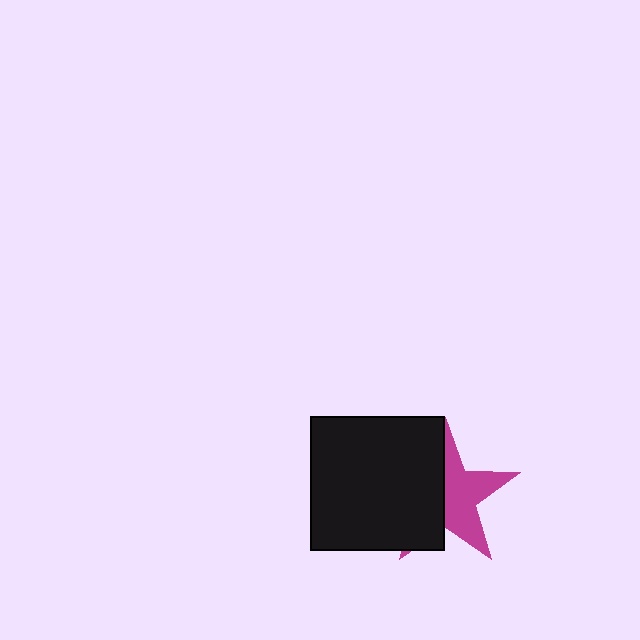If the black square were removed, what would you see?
You would see the complete magenta star.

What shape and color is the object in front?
The object in front is a black square.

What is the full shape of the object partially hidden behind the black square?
The partially hidden object is a magenta star.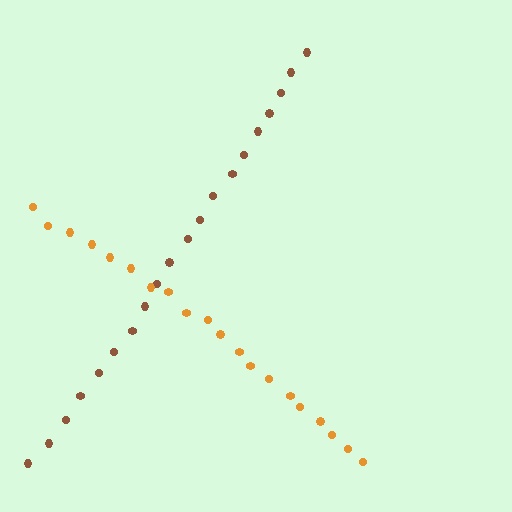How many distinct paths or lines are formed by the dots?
There are 2 distinct paths.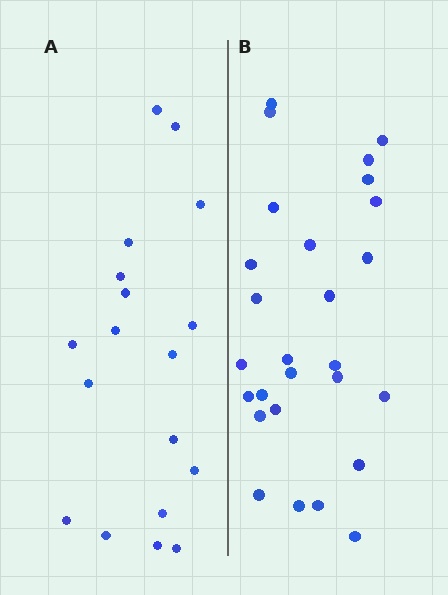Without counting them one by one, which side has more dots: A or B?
Region B (the right region) has more dots.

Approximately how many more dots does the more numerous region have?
Region B has roughly 8 or so more dots than region A.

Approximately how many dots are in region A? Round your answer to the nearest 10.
About 20 dots. (The exact count is 18, which rounds to 20.)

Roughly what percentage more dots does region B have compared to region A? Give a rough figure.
About 50% more.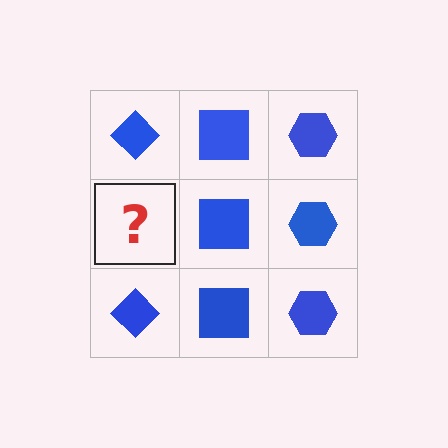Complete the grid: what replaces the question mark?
The question mark should be replaced with a blue diamond.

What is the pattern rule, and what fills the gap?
The rule is that each column has a consistent shape. The gap should be filled with a blue diamond.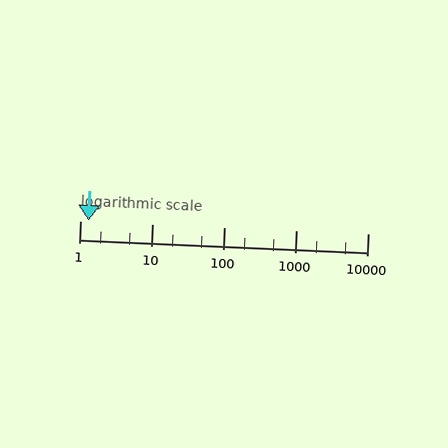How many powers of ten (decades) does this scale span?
The scale spans 4 decades, from 1 to 10000.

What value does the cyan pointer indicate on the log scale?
The pointer indicates approximately 1.3.